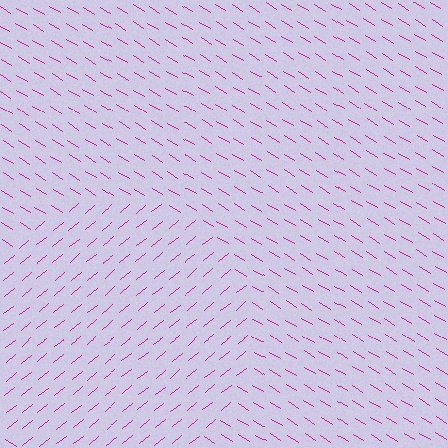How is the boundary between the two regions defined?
The boundary is defined purely by a change in line orientation (approximately 70 degrees difference). All lines are the same color and thickness.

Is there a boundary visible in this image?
Yes, there is a texture boundary formed by a change in line orientation.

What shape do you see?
I see a circle.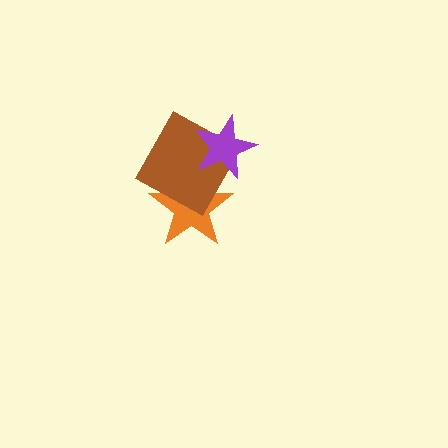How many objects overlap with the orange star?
2 objects overlap with the orange star.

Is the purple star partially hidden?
No, no other shape covers it.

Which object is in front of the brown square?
The purple star is in front of the brown square.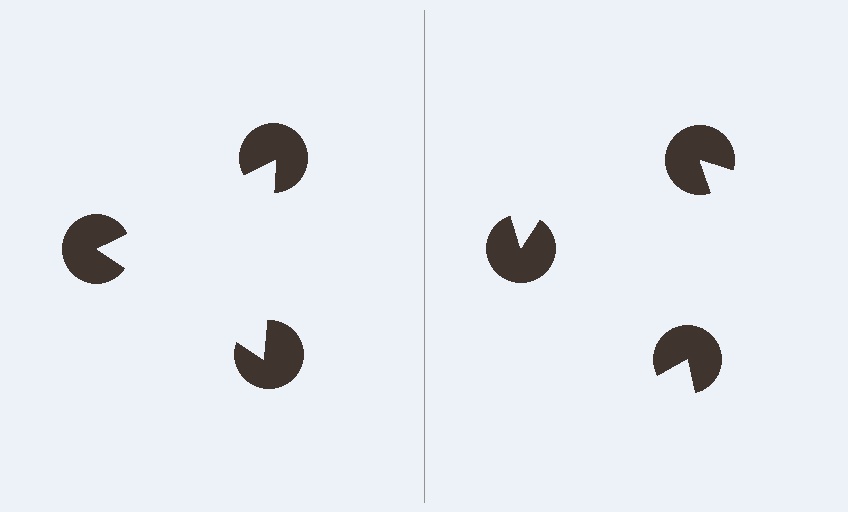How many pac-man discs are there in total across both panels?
6 — 3 on each side.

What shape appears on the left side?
An illusory triangle.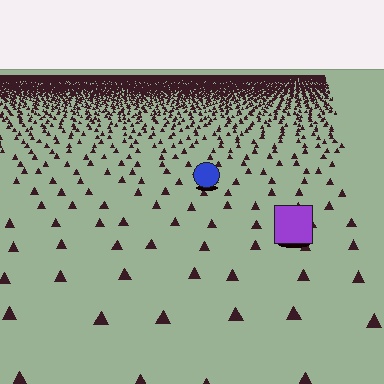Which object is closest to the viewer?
The purple square is closest. The texture marks near it are larger and more spread out.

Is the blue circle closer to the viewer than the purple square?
No. The purple square is closer — you can tell from the texture gradient: the ground texture is coarser near it.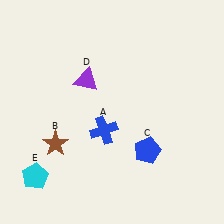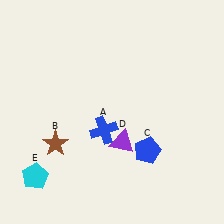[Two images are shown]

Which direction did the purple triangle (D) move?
The purple triangle (D) moved down.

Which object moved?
The purple triangle (D) moved down.